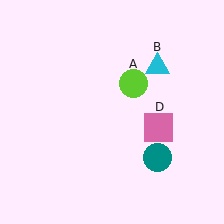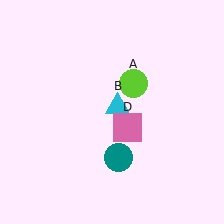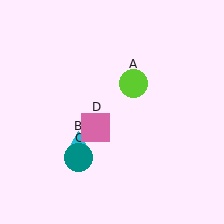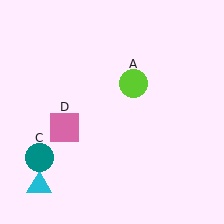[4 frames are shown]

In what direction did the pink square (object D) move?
The pink square (object D) moved left.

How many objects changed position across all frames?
3 objects changed position: cyan triangle (object B), teal circle (object C), pink square (object D).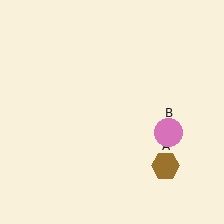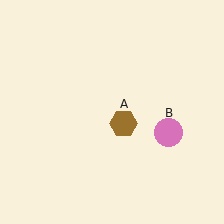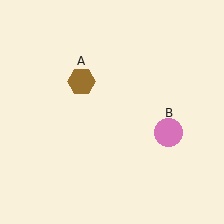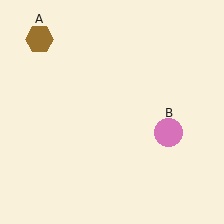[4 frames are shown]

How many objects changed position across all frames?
1 object changed position: brown hexagon (object A).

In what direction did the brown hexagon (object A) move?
The brown hexagon (object A) moved up and to the left.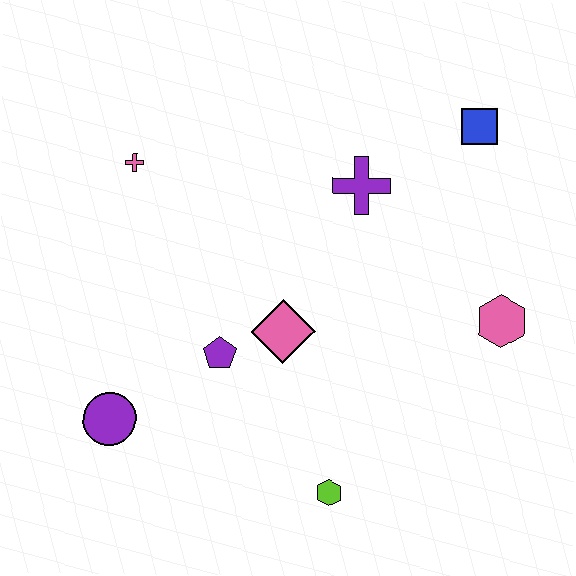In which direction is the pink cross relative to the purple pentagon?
The pink cross is above the purple pentagon.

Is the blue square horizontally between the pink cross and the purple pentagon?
No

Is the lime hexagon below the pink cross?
Yes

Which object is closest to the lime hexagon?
The pink diamond is closest to the lime hexagon.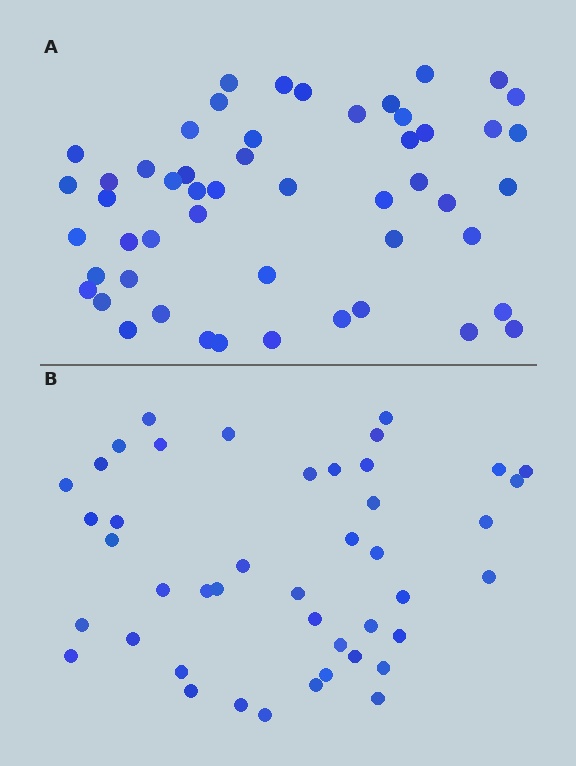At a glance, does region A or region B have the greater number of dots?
Region A (the top region) has more dots.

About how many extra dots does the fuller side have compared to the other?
Region A has roughly 8 or so more dots than region B.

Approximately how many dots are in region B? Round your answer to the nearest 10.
About 40 dots. (The exact count is 44, which rounds to 40.)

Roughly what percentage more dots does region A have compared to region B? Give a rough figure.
About 20% more.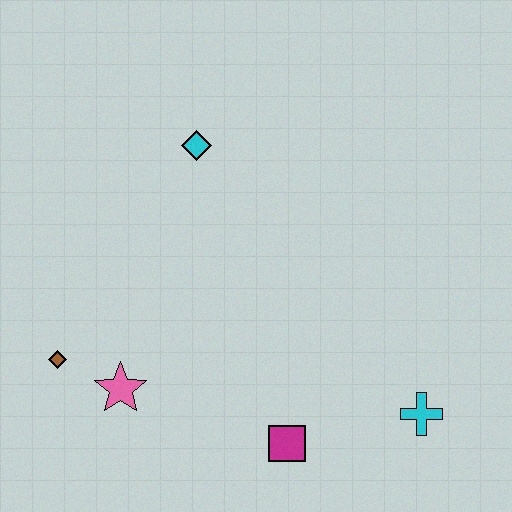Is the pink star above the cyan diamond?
No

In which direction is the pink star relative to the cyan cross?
The pink star is to the left of the cyan cross.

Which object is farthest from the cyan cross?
The brown diamond is farthest from the cyan cross.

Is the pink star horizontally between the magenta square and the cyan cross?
No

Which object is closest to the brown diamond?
The pink star is closest to the brown diamond.